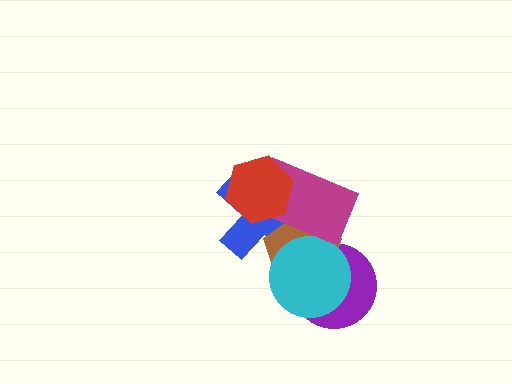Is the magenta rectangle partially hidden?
Yes, it is partially covered by another shape.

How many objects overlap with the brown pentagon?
4 objects overlap with the brown pentagon.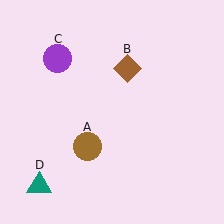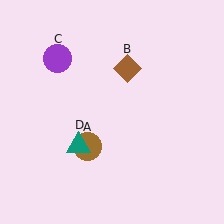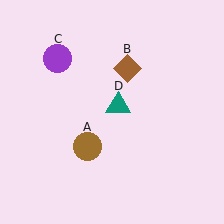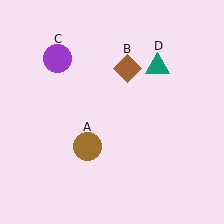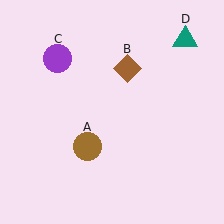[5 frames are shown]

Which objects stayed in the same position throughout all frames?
Brown circle (object A) and brown diamond (object B) and purple circle (object C) remained stationary.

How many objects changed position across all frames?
1 object changed position: teal triangle (object D).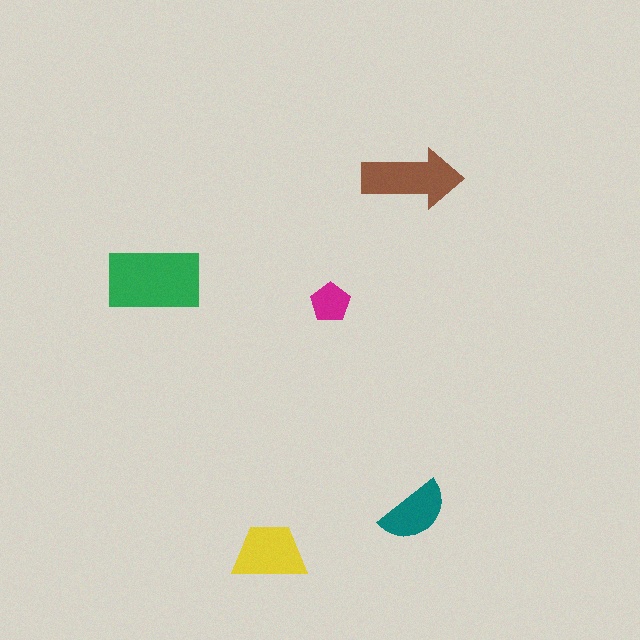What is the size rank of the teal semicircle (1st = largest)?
4th.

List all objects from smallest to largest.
The magenta pentagon, the teal semicircle, the yellow trapezoid, the brown arrow, the green rectangle.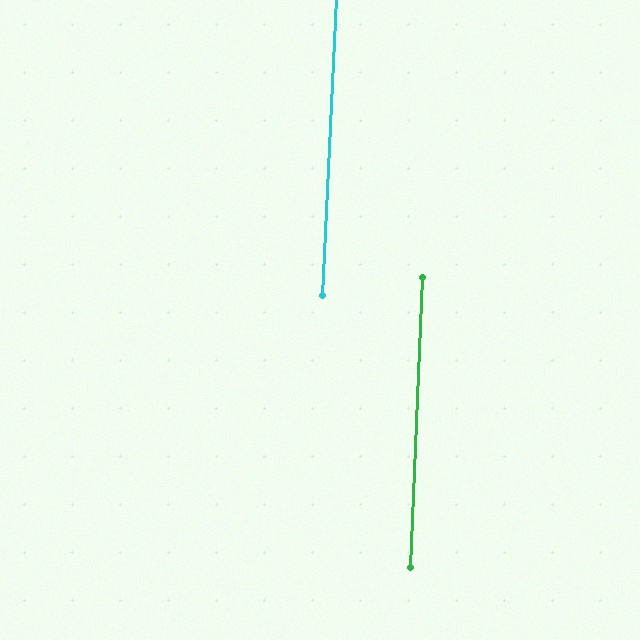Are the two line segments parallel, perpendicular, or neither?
Parallel — their directions differ by only 0.4°.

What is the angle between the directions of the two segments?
Approximately 0 degrees.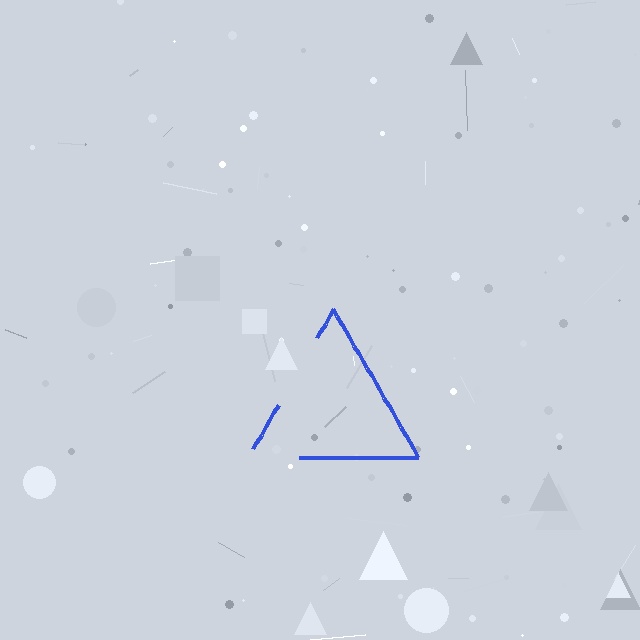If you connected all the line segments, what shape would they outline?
They would outline a triangle.